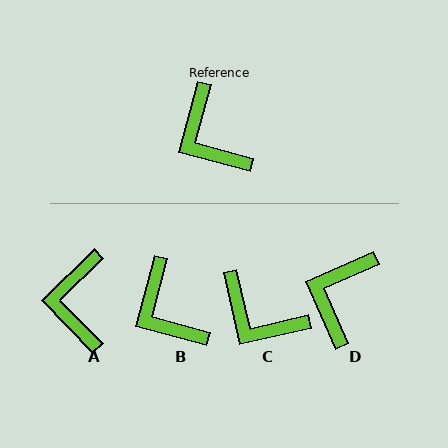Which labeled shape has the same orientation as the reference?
B.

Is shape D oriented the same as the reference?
No, it is off by about 52 degrees.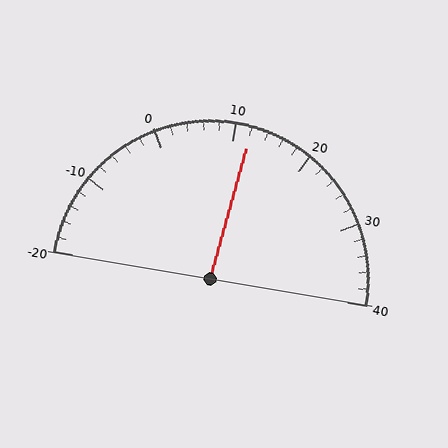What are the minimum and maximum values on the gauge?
The gauge ranges from -20 to 40.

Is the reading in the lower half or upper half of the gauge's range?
The reading is in the upper half of the range (-20 to 40).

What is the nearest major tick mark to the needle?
The nearest major tick mark is 10.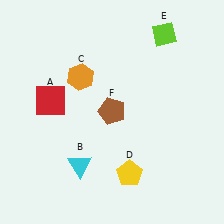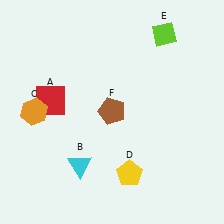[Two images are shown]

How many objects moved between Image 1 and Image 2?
1 object moved between the two images.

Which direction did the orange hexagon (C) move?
The orange hexagon (C) moved left.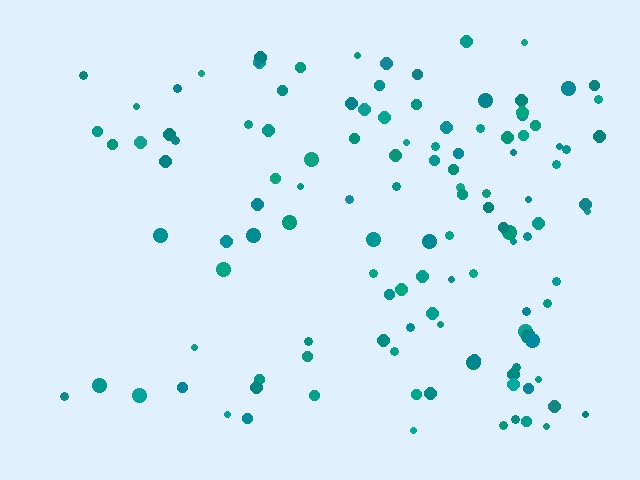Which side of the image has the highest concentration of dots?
The right.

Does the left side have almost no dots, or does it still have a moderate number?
Still a moderate number, just noticeably fewer than the right.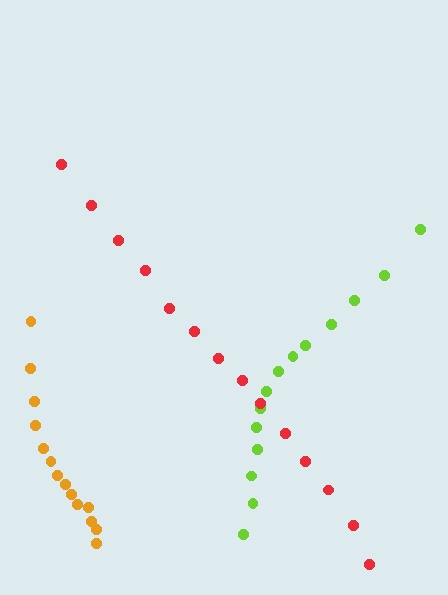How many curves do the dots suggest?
There are 3 distinct paths.